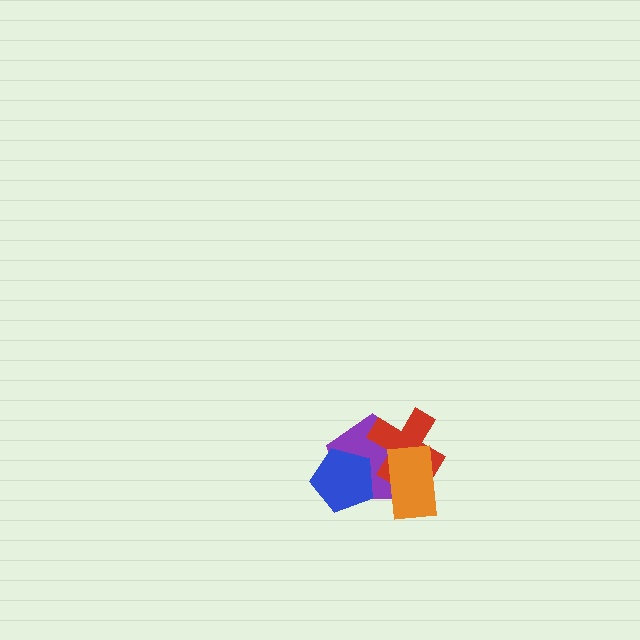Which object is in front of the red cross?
The orange rectangle is in front of the red cross.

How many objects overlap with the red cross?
2 objects overlap with the red cross.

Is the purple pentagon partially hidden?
Yes, it is partially covered by another shape.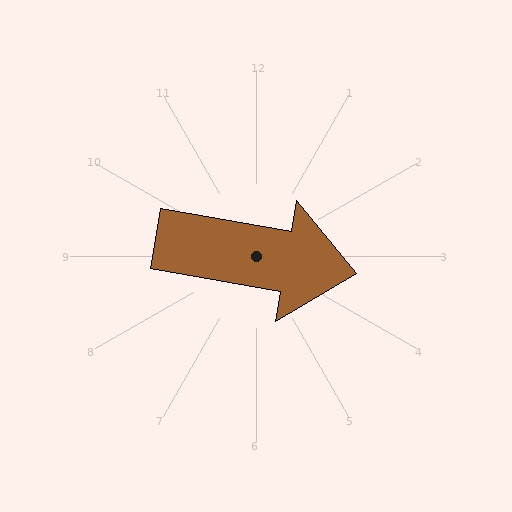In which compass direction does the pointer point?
East.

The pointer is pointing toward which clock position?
Roughly 3 o'clock.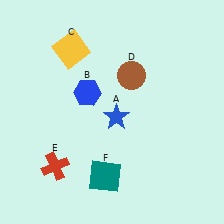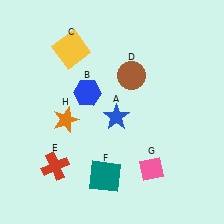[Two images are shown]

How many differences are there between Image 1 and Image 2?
There are 2 differences between the two images.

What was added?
A pink diamond (G), an orange star (H) were added in Image 2.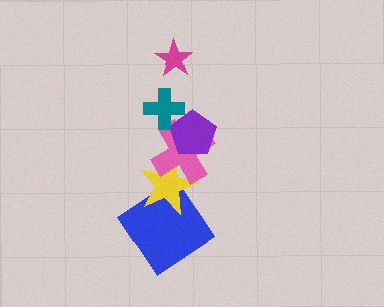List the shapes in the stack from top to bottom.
From top to bottom: the magenta star, the teal cross, the purple pentagon, the pink cross, the yellow star, the blue diamond.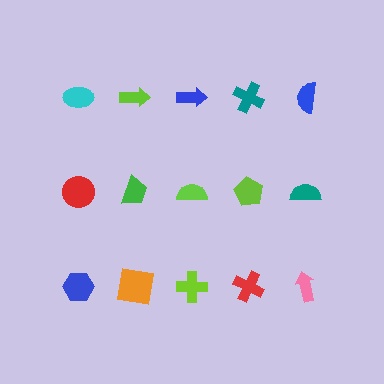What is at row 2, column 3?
A lime semicircle.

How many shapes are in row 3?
5 shapes.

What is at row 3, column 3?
A lime cross.